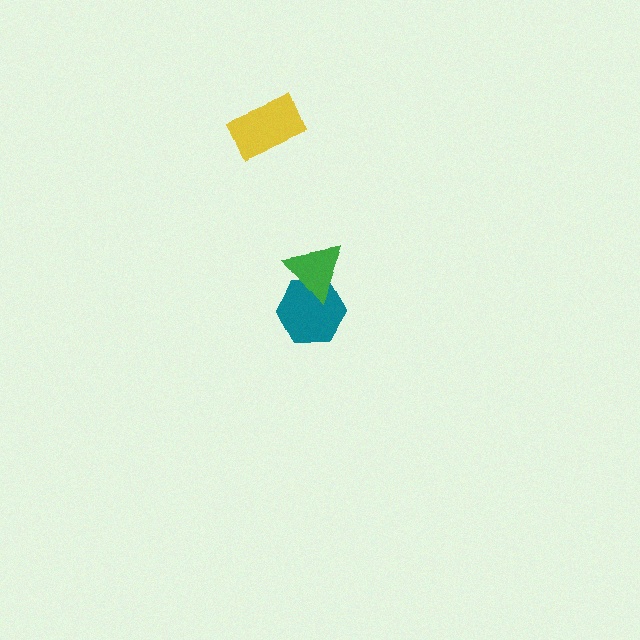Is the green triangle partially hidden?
No, no other shape covers it.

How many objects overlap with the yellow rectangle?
0 objects overlap with the yellow rectangle.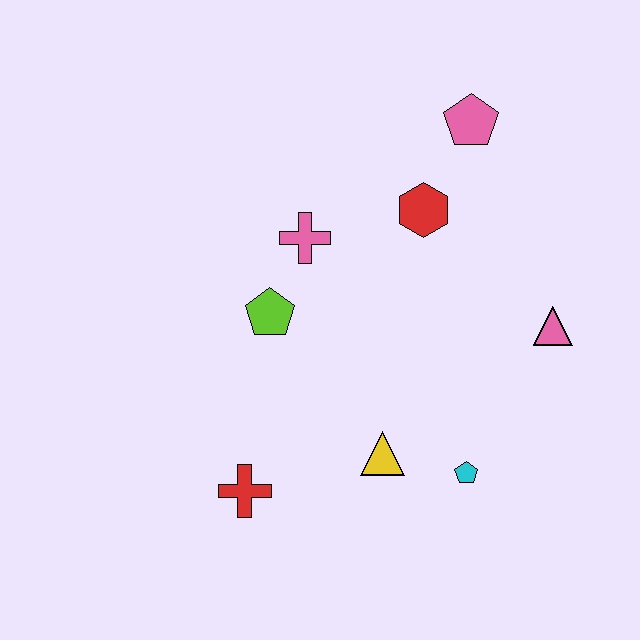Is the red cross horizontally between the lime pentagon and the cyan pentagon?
No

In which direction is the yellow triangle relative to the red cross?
The yellow triangle is to the right of the red cross.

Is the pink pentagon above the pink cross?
Yes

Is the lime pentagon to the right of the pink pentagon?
No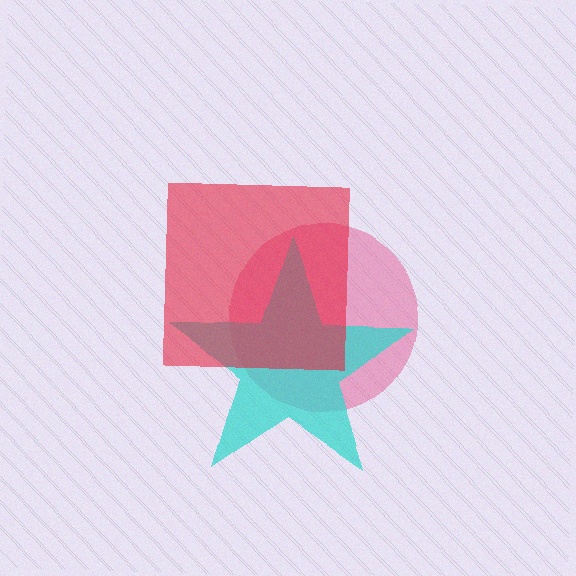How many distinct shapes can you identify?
There are 3 distinct shapes: a pink circle, a cyan star, a red square.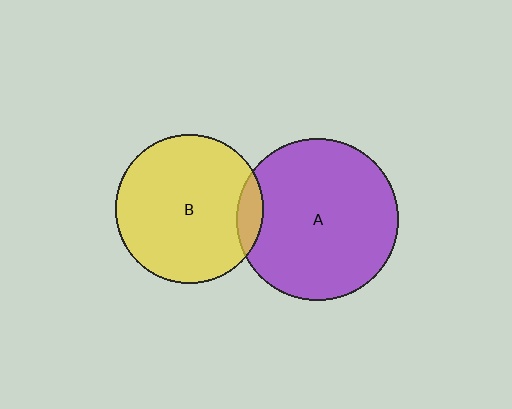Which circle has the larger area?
Circle A (purple).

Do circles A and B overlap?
Yes.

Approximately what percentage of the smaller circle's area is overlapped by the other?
Approximately 10%.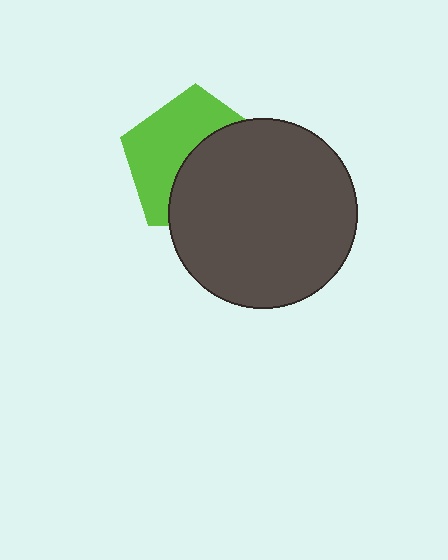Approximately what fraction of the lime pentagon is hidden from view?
Roughly 51% of the lime pentagon is hidden behind the dark gray circle.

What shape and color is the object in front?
The object in front is a dark gray circle.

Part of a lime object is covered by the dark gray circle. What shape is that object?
It is a pentagon.